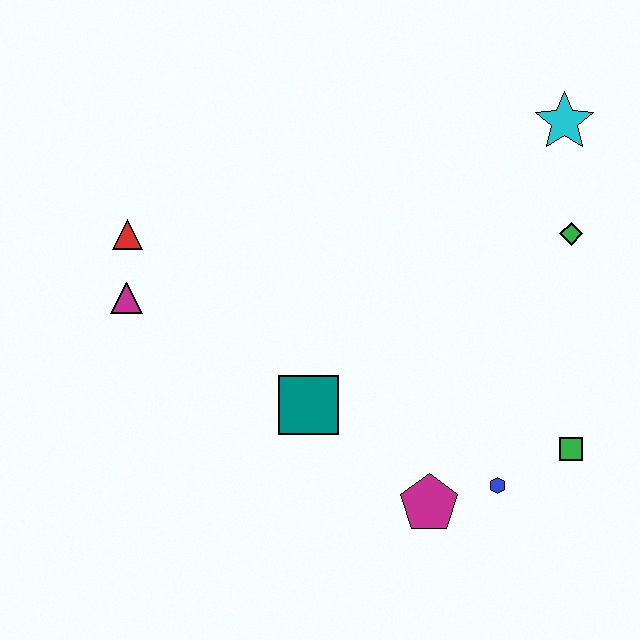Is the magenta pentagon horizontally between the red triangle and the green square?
Yes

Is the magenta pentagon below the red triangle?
Yes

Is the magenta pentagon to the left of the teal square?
No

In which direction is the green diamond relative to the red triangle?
The green diamond is to the right of the red triangle.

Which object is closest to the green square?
The blue hexagon is closest to the green square.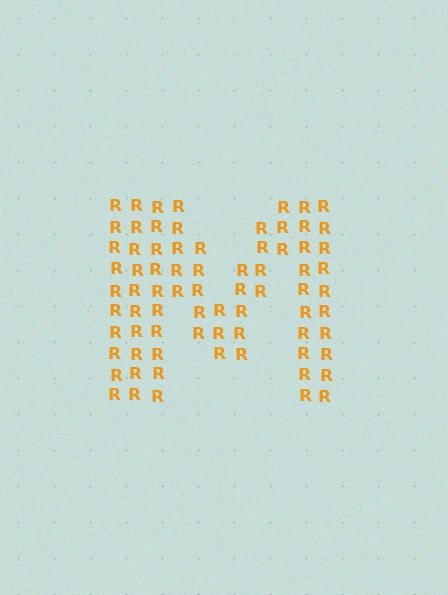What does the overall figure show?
The overall figure shows the letter M.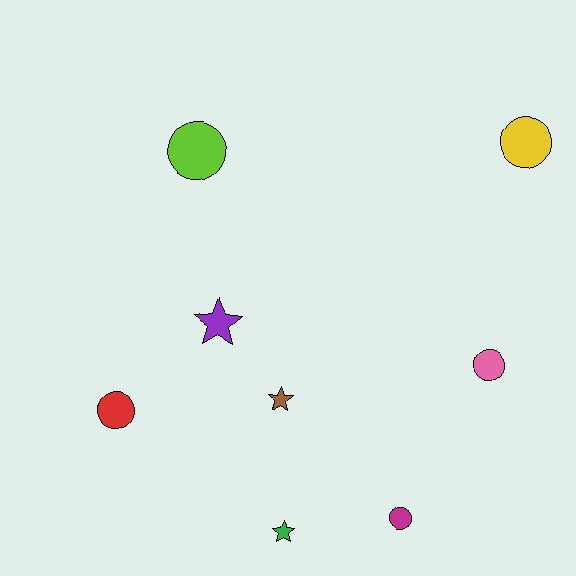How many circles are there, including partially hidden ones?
There are 5 circles.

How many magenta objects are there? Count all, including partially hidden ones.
There is 1 magenta object.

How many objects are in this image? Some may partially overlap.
There are 8 objects.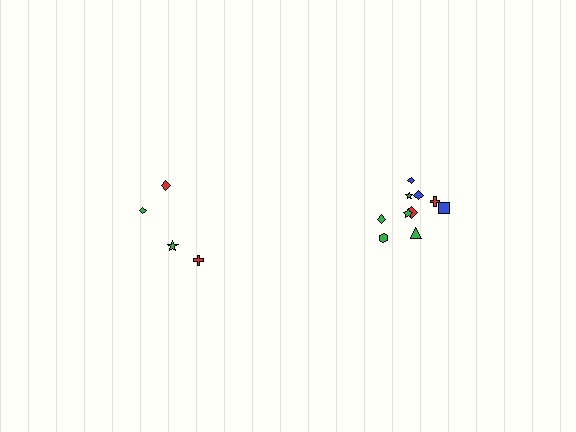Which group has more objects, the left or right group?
The right group.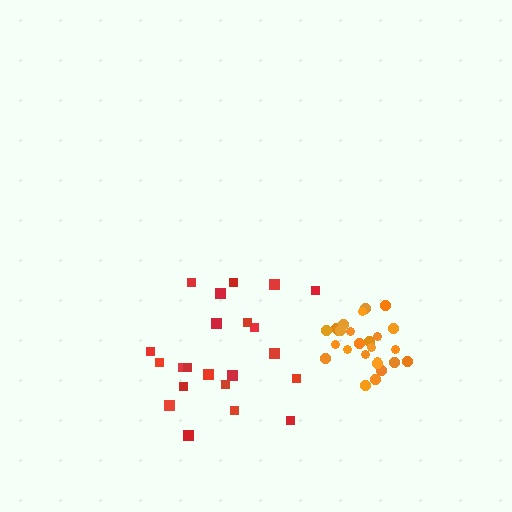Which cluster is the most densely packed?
Orange.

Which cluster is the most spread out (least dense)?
Red.